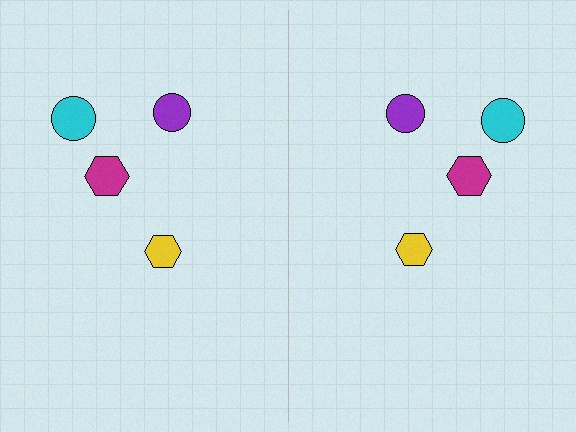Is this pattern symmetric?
Yes, this pattern has bilateral (reflection) symmetry.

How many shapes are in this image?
There are 8 shapes in this image.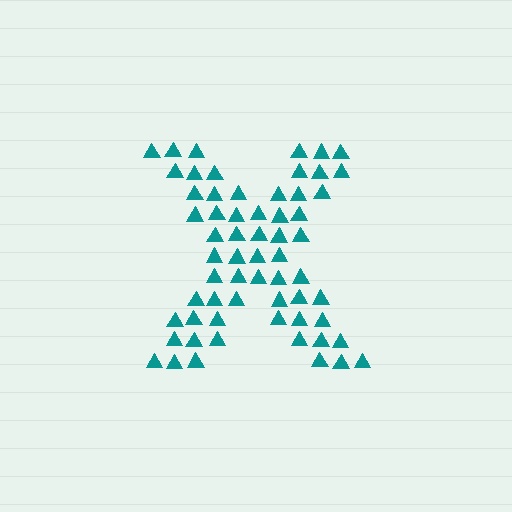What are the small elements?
The small elements are triangles.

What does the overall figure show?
The overall figure shows the letter X.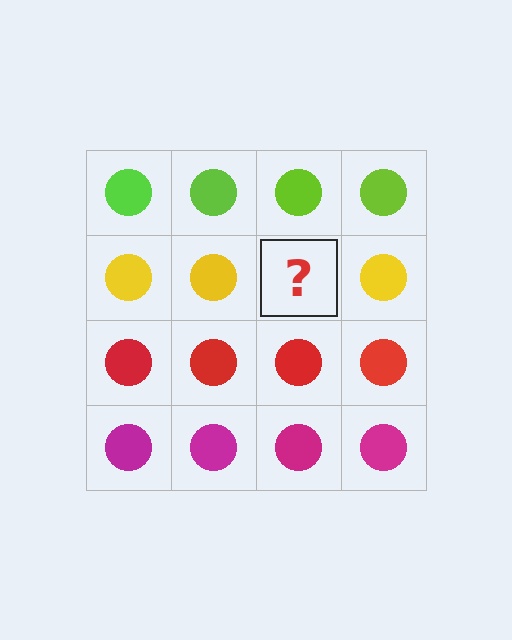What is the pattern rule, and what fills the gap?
The rule is that each row has a consistent color. The gap should be filled with a yellow circle.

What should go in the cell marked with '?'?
The missing cell should contain a yellow circle.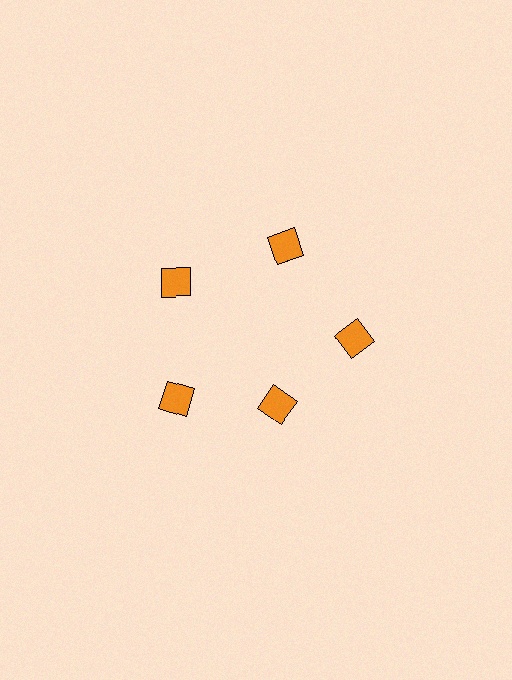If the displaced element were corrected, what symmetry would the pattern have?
It would have 5-fold rotational symmetry — the pattern would map onto itself every 72 degrees.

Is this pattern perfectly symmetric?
No. The 5 orange squares are arranged in a ring, but one element near the 5 o'clock position is pulled inward toward the center, breaking the 5-fold rotational symmetry.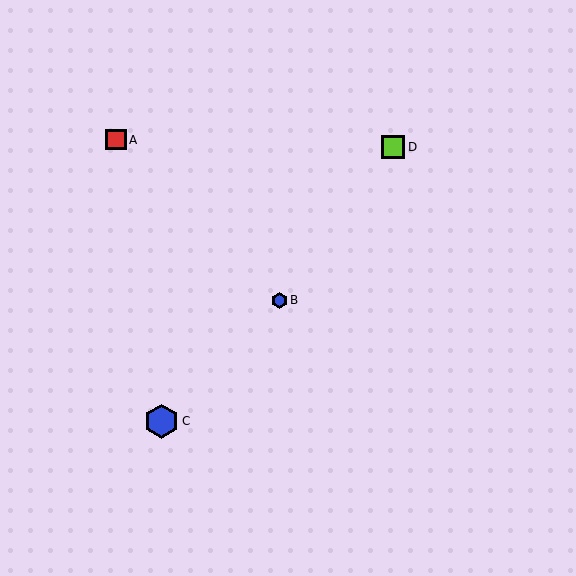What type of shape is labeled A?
Shape A is a red square.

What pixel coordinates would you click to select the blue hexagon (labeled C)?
Click at (162, 421) to select the blue hexagon C.